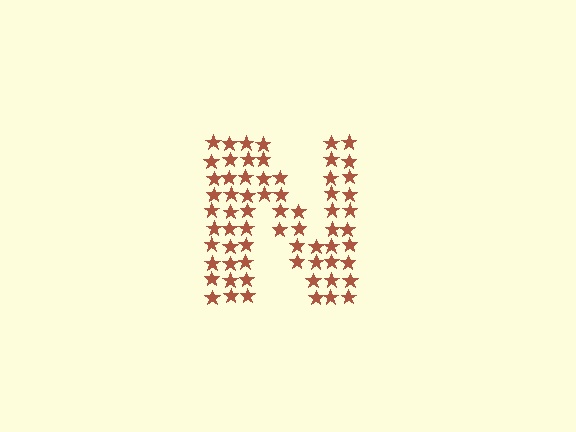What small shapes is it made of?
It is made of small stars.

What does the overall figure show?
The overall figure shows the letter N.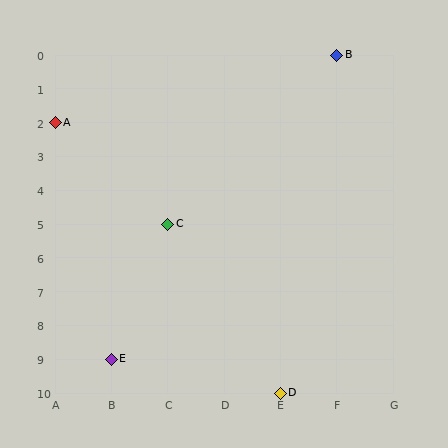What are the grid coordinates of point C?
Point C is at grid coordinates (C, 5).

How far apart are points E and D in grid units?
Points E and D are 3 columns and 1 row apart (about 3.2 grid units diagonally).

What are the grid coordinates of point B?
Point B is at grid coordinates (F, 0).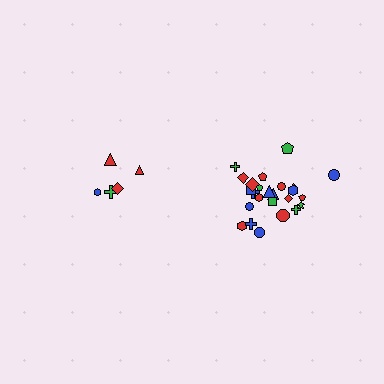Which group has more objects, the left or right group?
The right group.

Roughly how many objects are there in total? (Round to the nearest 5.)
Roughly 30 objects in total.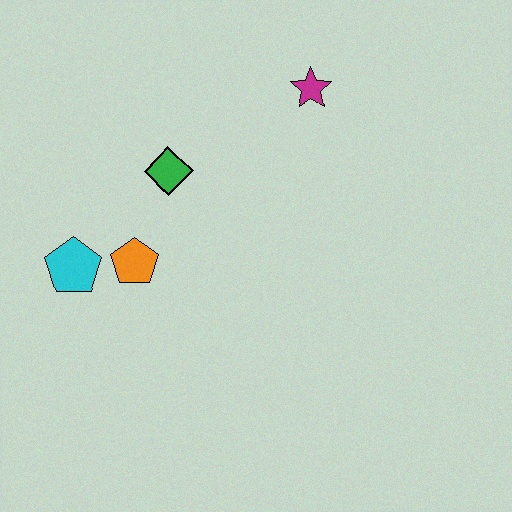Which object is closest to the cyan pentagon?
The orange pentagon is closest to the cyan pentagon.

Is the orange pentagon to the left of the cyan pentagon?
No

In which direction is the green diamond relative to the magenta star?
The green diamond is to the left of the magenta star.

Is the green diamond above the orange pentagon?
Yes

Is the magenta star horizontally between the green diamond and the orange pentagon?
No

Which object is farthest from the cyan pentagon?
The magenta star is farthest from the cyan pentagon.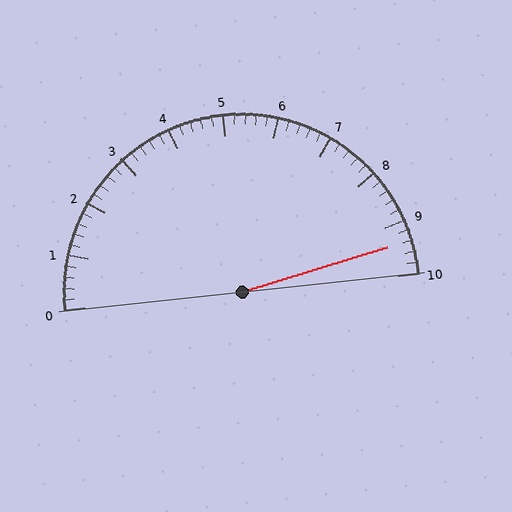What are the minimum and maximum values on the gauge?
The gauge ranges from 0 to 10.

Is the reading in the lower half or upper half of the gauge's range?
The reading is in the upper half of the range (0 to 10).